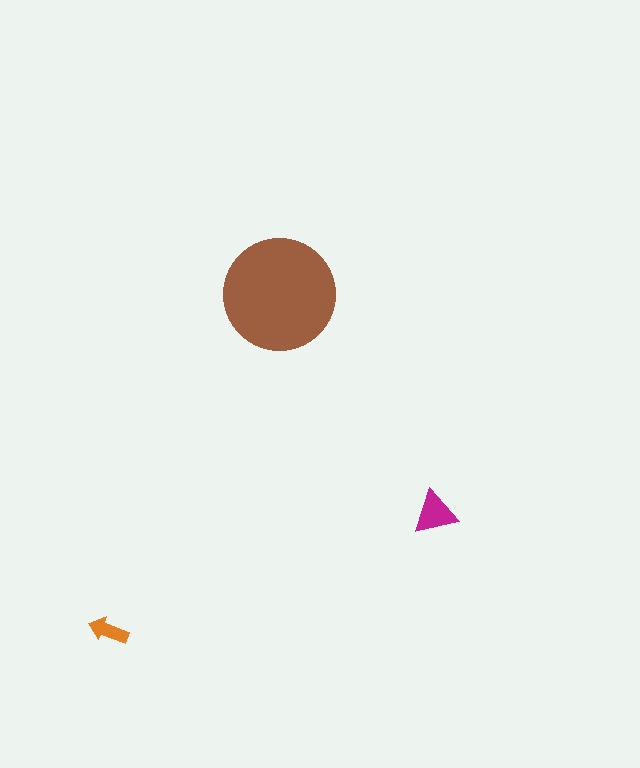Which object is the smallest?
The orange arrow.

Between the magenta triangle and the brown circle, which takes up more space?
The brown circle.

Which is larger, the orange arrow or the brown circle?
The brown circle.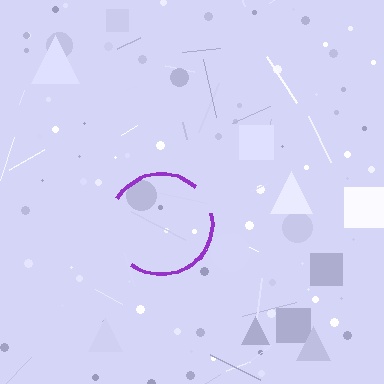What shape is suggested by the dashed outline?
The dashed outline suggests a circle.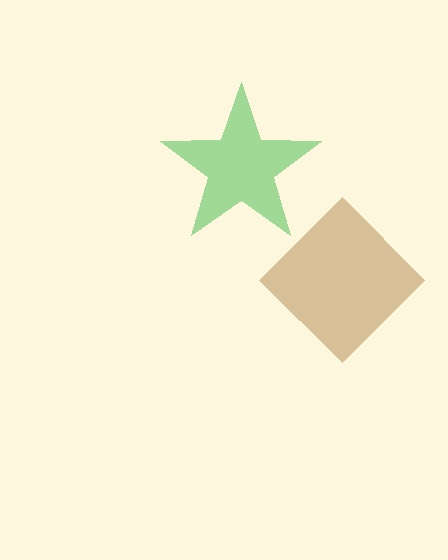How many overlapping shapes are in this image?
There are 2 overlapping shapes in the image.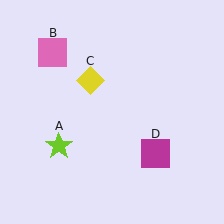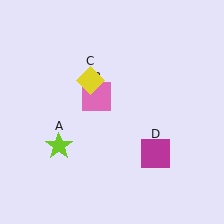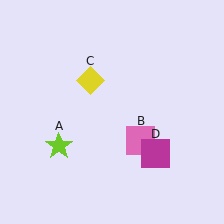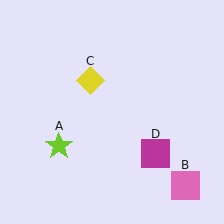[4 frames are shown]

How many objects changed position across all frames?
1 object changed position: pink square (object B).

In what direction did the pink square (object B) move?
The pink square (object B) moved down and to the right.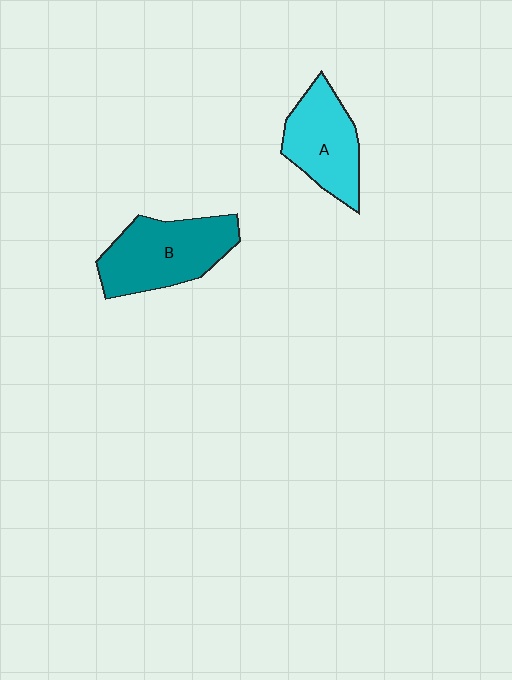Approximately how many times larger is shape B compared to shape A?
Approximately 1.2 times.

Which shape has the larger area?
Shape B (teal).